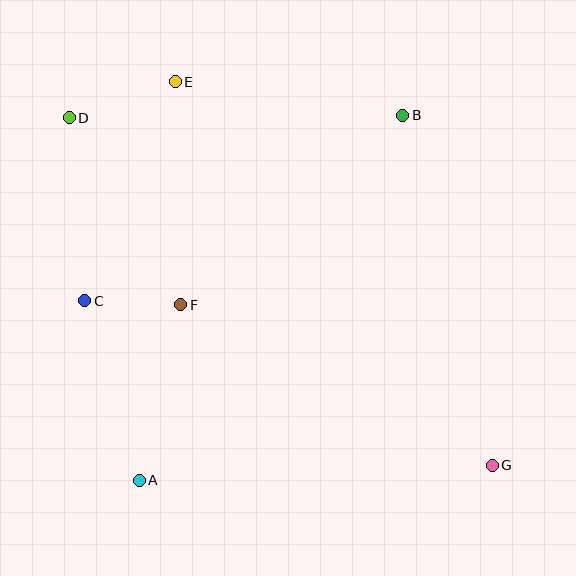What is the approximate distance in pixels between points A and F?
The distance between A and F is approximately 180 pixels.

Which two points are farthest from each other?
Points D and G are farthest from each other.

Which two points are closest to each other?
Points C and F are closest to each other.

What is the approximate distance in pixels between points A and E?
The distance between A and E is approximately 400 pixels.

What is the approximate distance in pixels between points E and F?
The distance between E and F is approximately 223 pixels.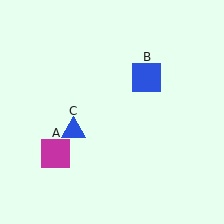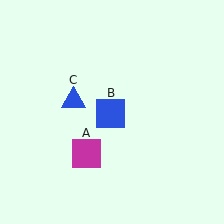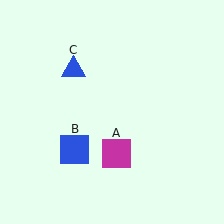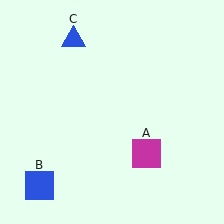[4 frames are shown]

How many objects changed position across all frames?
3 objects changed position: magenta square (object A), blue square (object B), blue triangle (object C).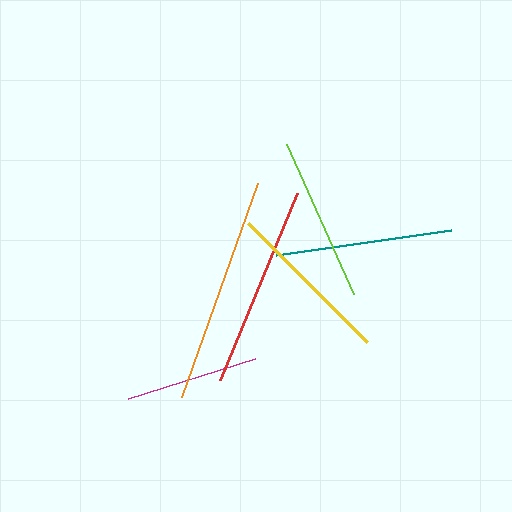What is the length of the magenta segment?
The magenta segment is approximately 133 pixels long.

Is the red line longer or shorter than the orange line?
The orange line is longer than the red line.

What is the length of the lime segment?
The lime segment is approximately 165 pixels long.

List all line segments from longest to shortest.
From longest to shortest: orange, red, teal, yellow, lime, magenta.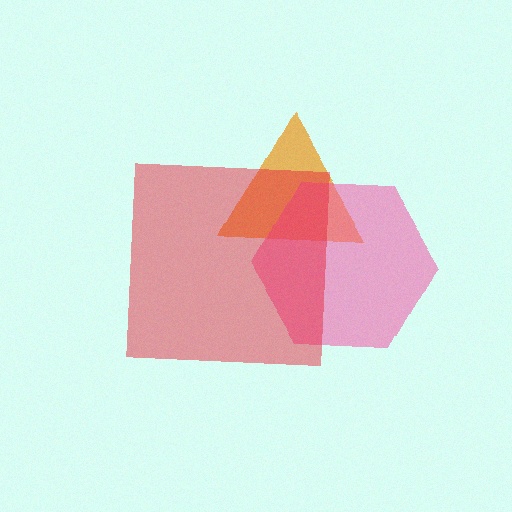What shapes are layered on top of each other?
The layered shapes are: an orange triangle, a pink hexagon, a red square.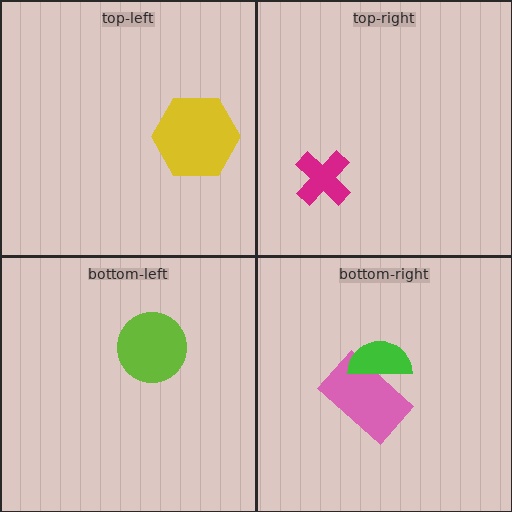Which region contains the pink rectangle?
The bottom-right region.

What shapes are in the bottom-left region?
The lime circle.